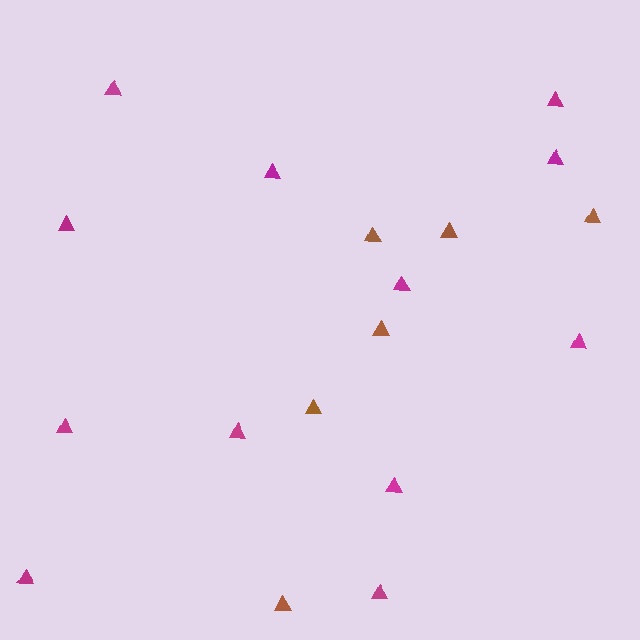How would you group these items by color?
There are 2 groups: one group of brown triangles (6) and one group of magenta triangles (12).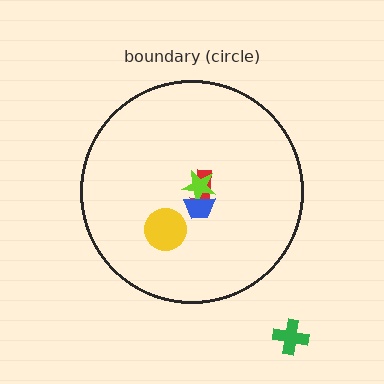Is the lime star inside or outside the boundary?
Inside.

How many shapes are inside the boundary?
4 inside, 1 outside.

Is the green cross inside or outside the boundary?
Outside.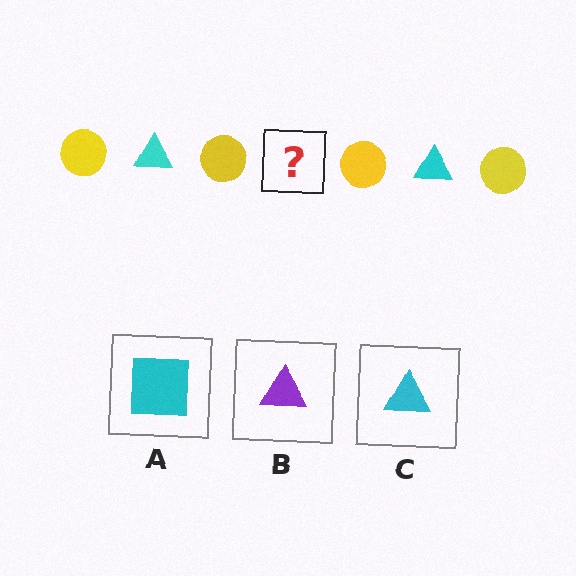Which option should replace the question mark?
Option C.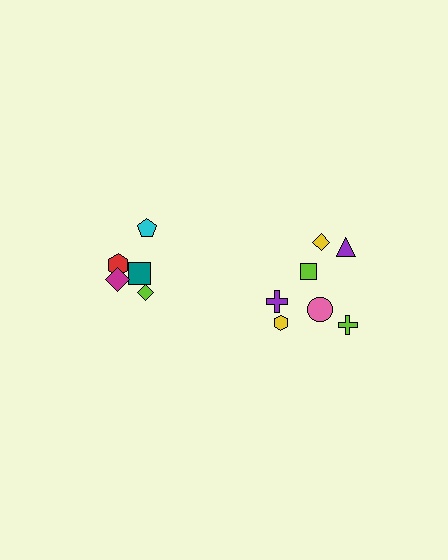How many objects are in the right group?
There are 7 objects.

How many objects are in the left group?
There are 5 objects.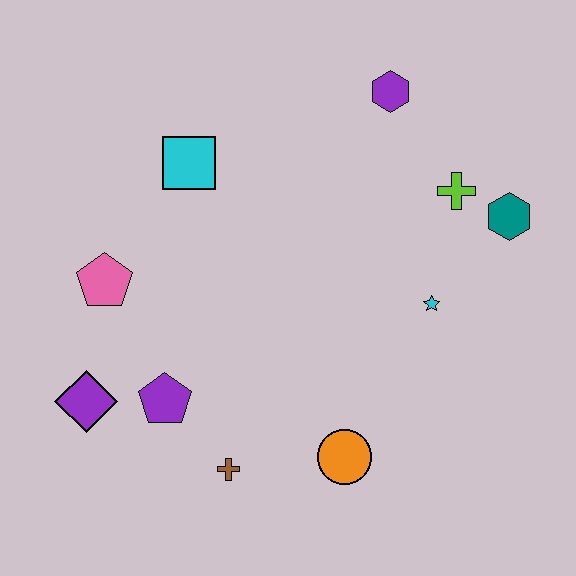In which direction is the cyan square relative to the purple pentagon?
The cyan square is above the purple pentagon.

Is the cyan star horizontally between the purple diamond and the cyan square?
No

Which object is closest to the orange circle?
The brown cross is closest to the orange circle.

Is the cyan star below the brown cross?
No